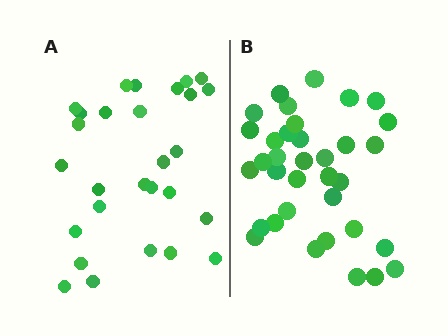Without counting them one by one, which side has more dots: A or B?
Region B (the right region) has more dots.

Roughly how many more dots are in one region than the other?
Region B has roughly 8 or so more dots than region A.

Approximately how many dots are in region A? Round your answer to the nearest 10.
About 30 dots. (The exact count is 28, which rounds to 30.)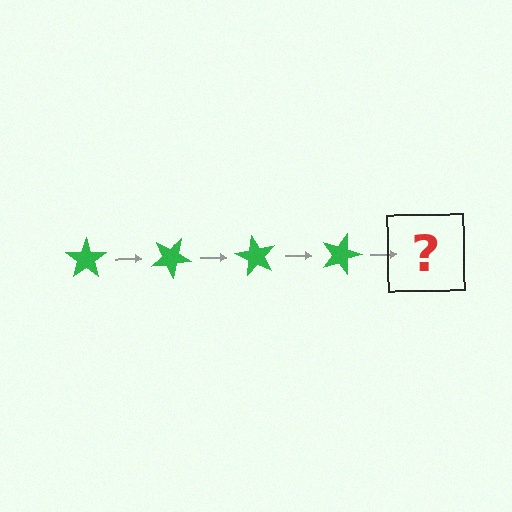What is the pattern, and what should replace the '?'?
The pattern is that the star rotates 30 degrees each step. The '?' should be a green star rotated 120 degrees.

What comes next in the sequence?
The next element should be a green star rotated 120 degrees.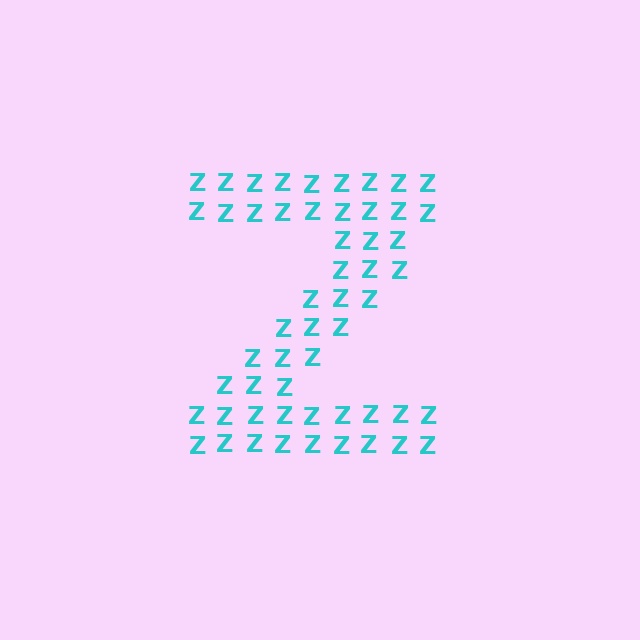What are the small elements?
The small elements are letter Z's.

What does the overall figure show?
The overall figure shows the letter Z.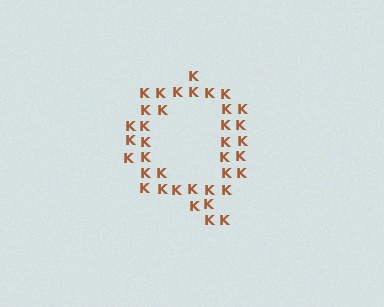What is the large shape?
The large shape is the letter Q.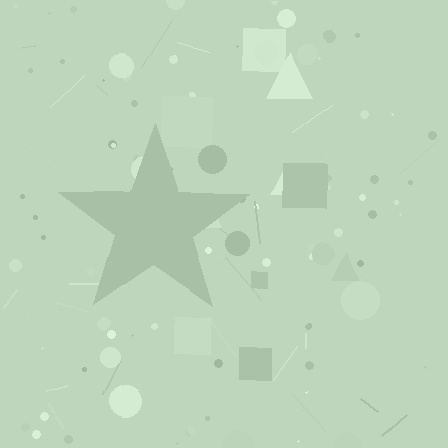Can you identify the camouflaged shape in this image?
The camouflaged shape is a star.